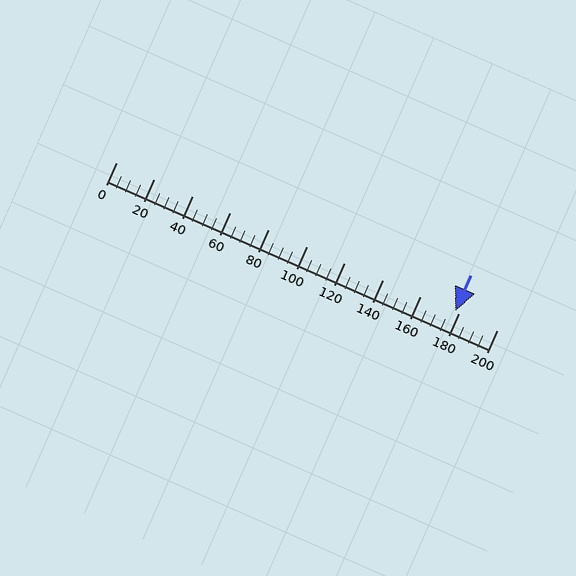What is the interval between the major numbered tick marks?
The major tick marks are spaced 20 units apart.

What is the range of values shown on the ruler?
The ruler shows values from 0 to 200.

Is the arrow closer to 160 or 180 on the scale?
The arrow is closer to 180.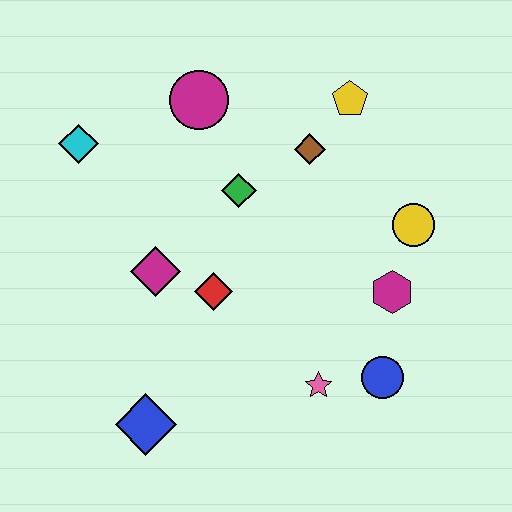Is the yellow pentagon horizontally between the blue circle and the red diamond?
Yes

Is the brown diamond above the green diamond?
Yes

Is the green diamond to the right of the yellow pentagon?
No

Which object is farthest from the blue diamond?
The yellow pentagon is farthest from the blue diamond.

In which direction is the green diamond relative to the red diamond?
The green diamond is above the red diamond.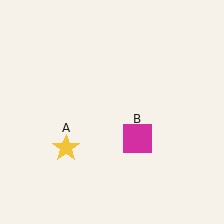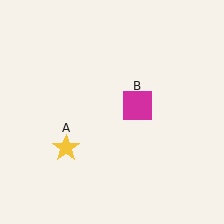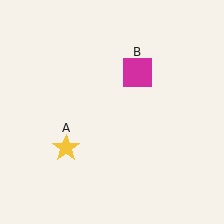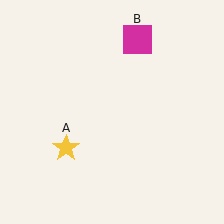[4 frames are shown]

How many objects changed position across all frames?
1 object changed position: magenta square (object B).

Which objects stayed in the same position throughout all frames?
Yellow star (object A) remained stationary.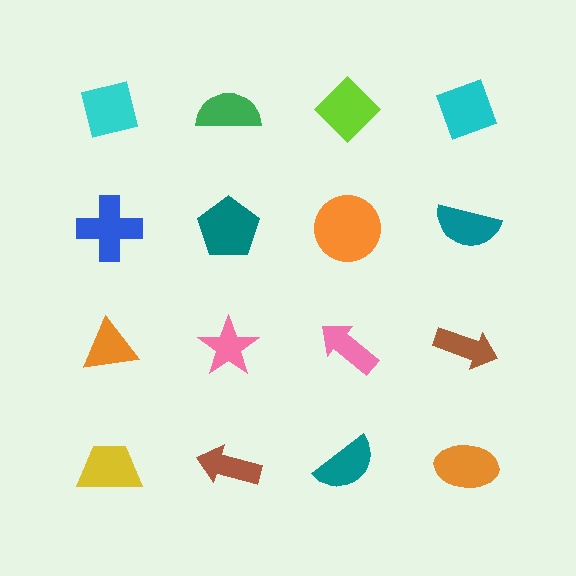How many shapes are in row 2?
4 shapes.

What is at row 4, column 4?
An orange ellipse.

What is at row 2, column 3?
An orange circle.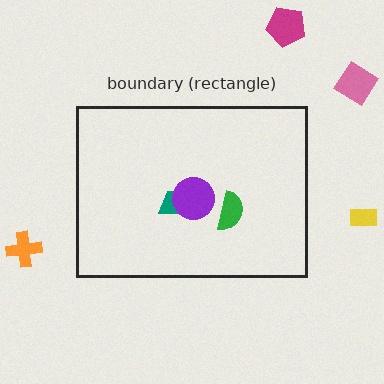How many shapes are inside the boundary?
3 inside, 4 outside.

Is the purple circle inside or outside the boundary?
Inside.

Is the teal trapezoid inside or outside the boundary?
Inside.